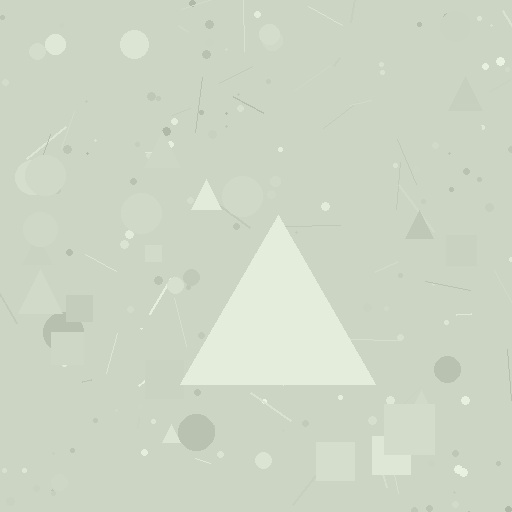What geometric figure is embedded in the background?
A triangle is embedded in the background.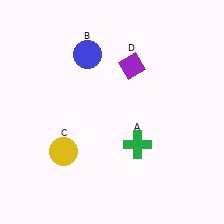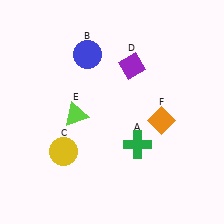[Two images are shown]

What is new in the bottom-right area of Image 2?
An orange diamond (F) was added in the bottom-right area of Image 2.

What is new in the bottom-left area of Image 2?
A lime triangle (E) was added in the bottom-left area of Image 2.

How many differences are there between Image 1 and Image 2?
There are 2 differences between the two images.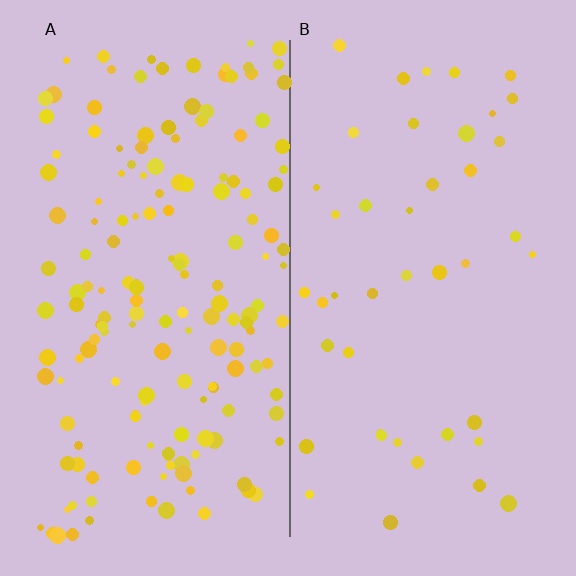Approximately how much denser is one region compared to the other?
Approximately 3.8× — region A over region B.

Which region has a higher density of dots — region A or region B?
A (the left).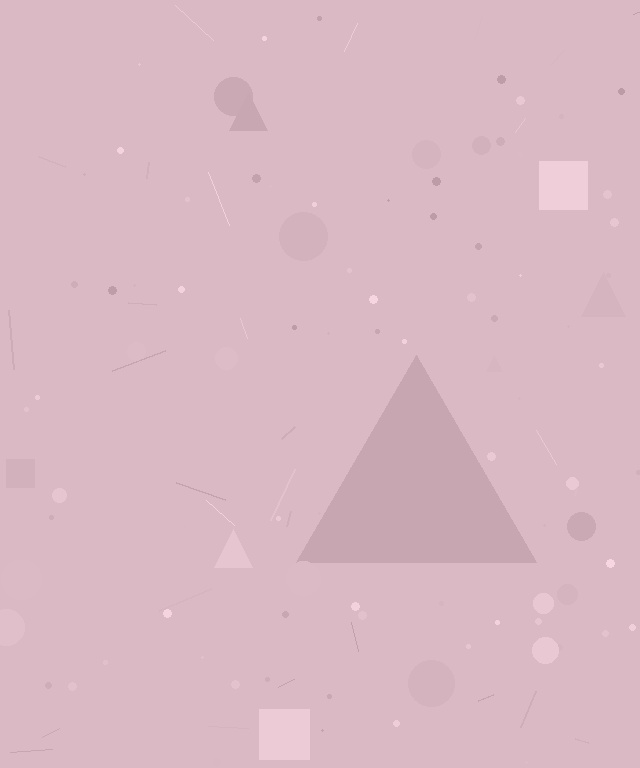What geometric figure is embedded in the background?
A triangle is embedded in the background.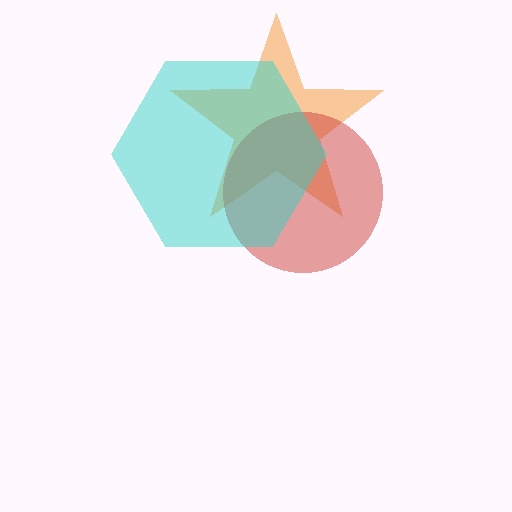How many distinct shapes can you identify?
There are 3 distinct shapes: an orange star, a red circle, a cyan hexagon.